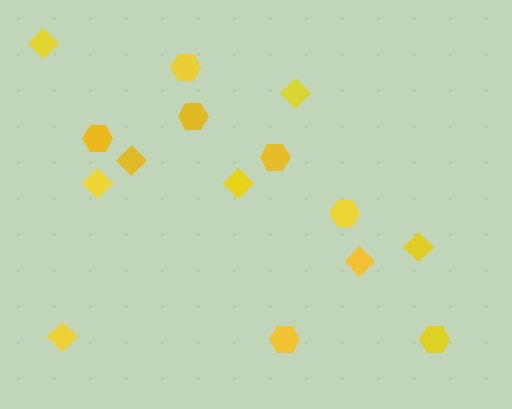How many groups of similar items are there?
There are 2 groups: one group of diamonds (8) and one group of hexagons (7).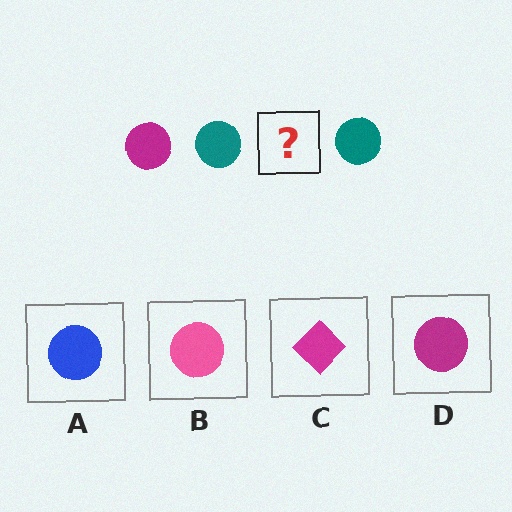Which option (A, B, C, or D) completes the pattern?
D.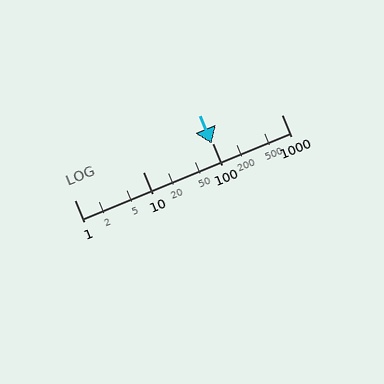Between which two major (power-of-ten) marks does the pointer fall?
The pointer is between 10 and 100.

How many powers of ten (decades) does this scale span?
The scale spans 3 decades, from 1 to 1000.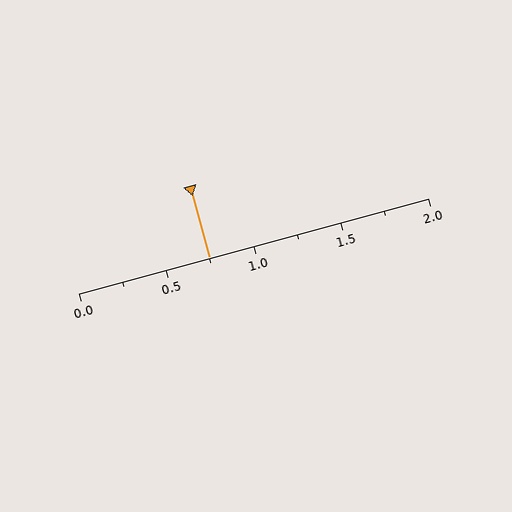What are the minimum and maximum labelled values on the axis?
The axis runs from 0.0 to 2.0.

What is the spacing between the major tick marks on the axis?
The major ticks are spaced 0.5 apart.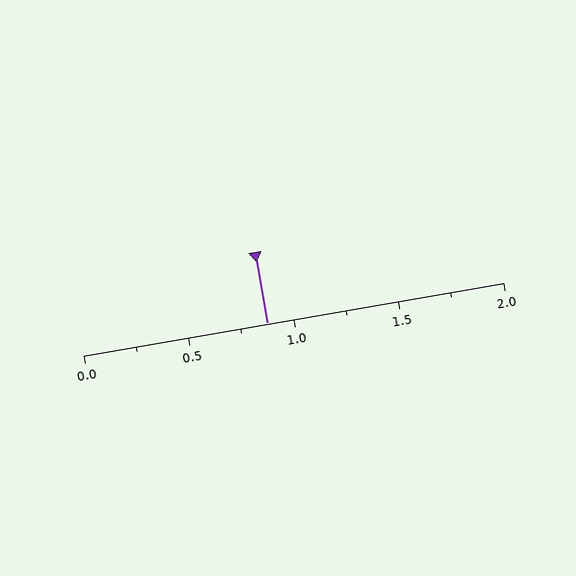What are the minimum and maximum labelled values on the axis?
The axis runs from 0.0 to 2.0.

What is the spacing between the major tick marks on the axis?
The major ticks are spaced 0.5 apart.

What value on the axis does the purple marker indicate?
The marker indicates approximately 0.88.